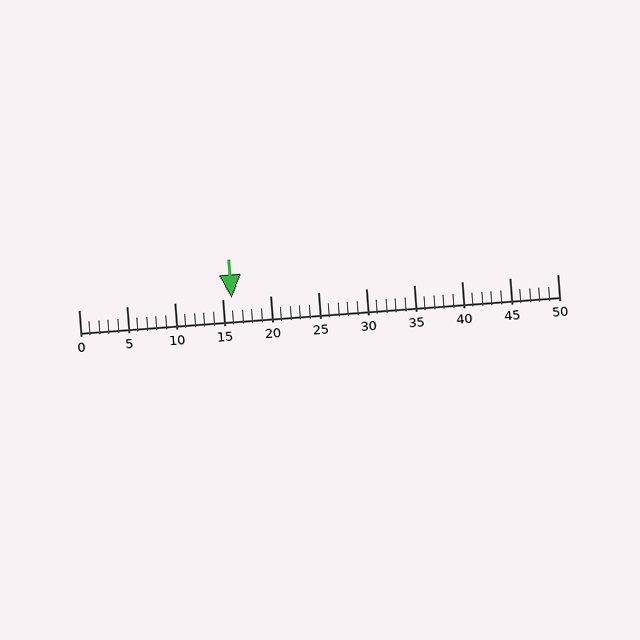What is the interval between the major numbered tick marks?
The major tick marks are spaced 5 units apart.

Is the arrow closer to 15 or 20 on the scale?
The arrow is closer to 15.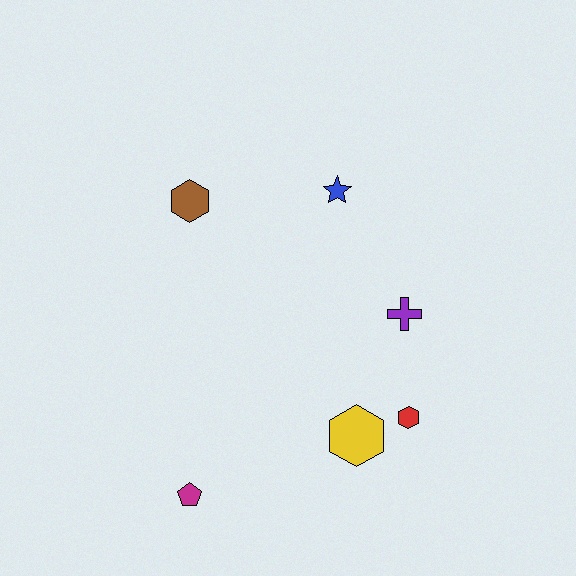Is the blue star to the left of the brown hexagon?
No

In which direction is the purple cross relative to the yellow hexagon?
The purple cross is above the yellow hexagon.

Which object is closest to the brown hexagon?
The blue star is closest to the brown hexagon.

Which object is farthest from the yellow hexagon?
The brown hexagon is farthest from the yellow hexagon.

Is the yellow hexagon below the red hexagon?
Yes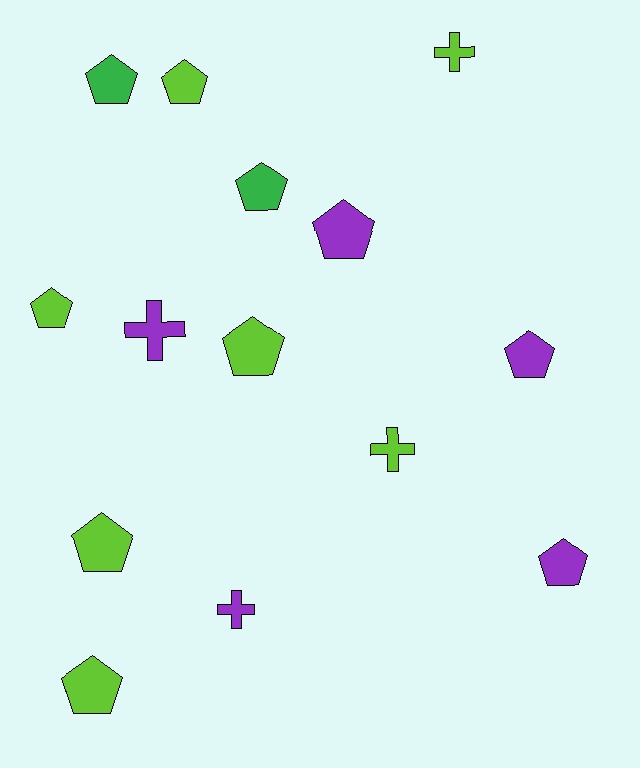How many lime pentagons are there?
There are 5 lime pentagons.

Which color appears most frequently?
Lime, with 7 objects.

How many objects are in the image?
There are 14 objects.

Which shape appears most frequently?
Pentagon, with 10 objects.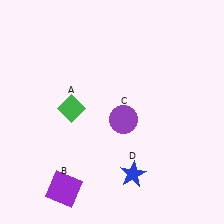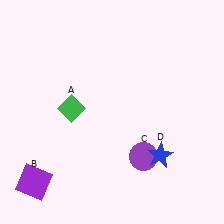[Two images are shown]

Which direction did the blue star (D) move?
The blue star (D) moved right.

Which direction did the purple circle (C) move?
The purple circle (C) moved down.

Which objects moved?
The objects that moved are: the purple square (B), the purple circle (C), the blue star (D).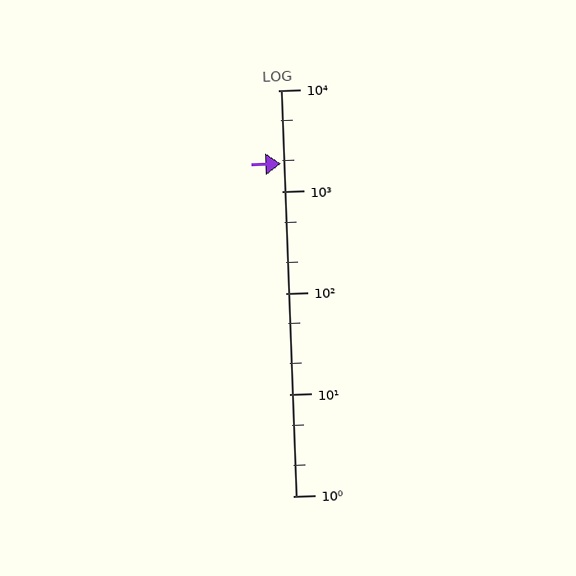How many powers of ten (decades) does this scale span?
The scale spans 4 decades, from 1 to 10000.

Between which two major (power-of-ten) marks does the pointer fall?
The pointer is between 1000 and 10000.